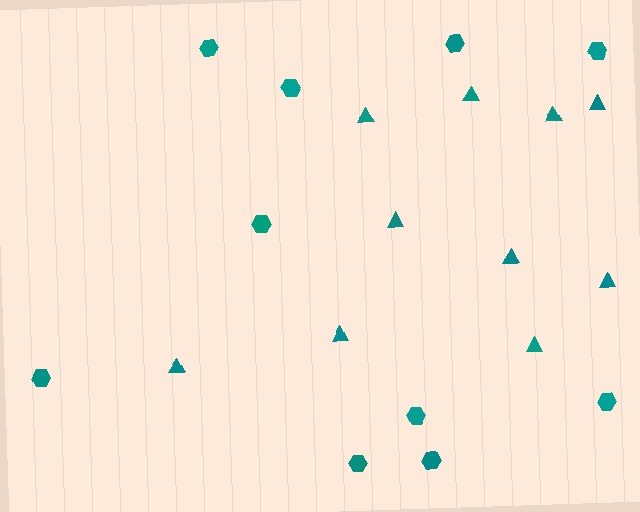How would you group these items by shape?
There are 2 groups: one group of hexagons (10) and one group of triangles (10).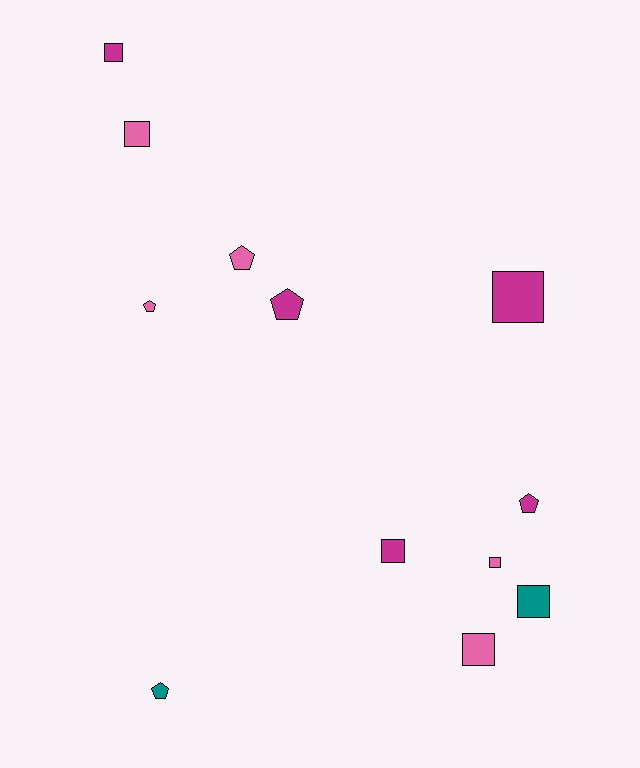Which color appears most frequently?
Pink, with 5 objects.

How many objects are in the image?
There are 12 objects.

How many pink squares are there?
There are 3 pink squares.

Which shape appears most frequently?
Square, with 7 objects.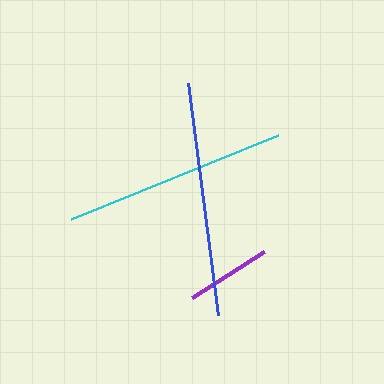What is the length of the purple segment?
The purple segment is approximately 86 pixels long.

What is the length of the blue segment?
The blue segment is approximately 235 pixels long.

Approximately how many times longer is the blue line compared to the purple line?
The blue line is approximately 2.7 times the length of the purple line.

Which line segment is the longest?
The blue line is the longest at approximately 235 pixels.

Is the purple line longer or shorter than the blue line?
The blue line is longer than the purple line.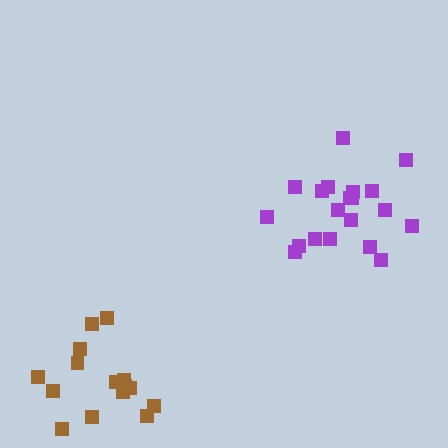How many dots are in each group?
Group 1: 20 dots, Group 2: 15 dots (35 total).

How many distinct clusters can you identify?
There are 2 distinct clusters.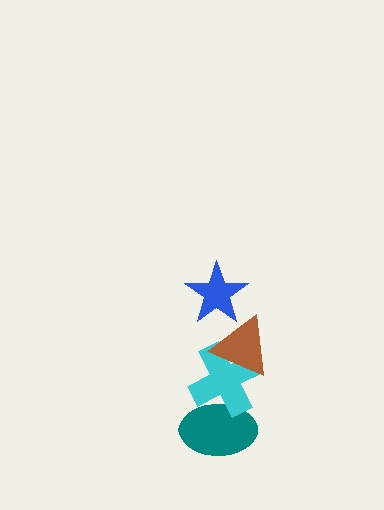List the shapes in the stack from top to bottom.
From top to bottom: the blue star, the brown triangle, the cyan cross, the teal ellipse.